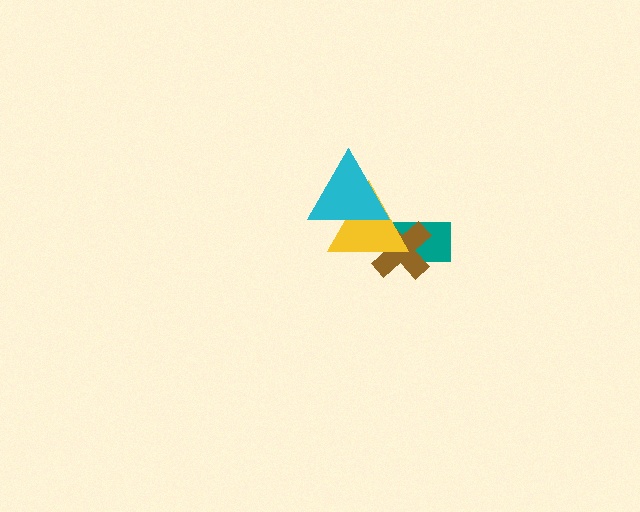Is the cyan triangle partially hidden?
No, no other shape covers it.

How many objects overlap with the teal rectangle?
2 objects overlap with the teal rectangle.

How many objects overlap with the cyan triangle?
1 object overlaps with the cyan triangle.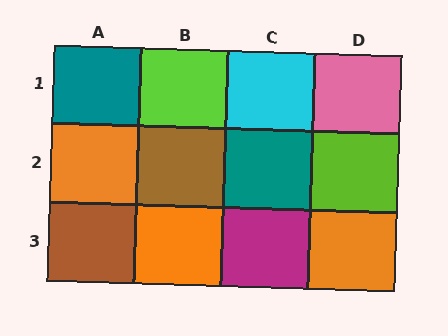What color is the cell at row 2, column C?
Teal.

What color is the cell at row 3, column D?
Orange.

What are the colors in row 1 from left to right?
Teal, lime, cyan, pink.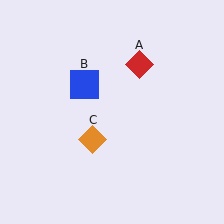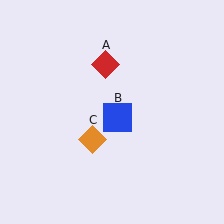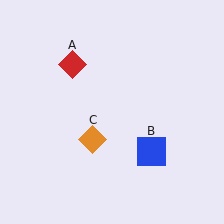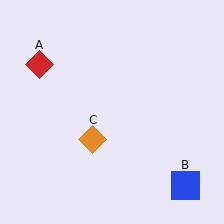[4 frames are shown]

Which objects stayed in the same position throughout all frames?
Orange diamond (object C) remained stationary.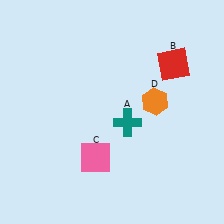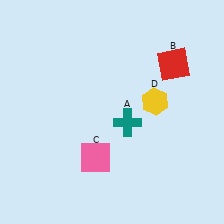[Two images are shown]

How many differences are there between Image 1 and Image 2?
There is 1 difference between the two images.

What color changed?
The hexagon (D) changed from orange in Image 1 to yellow in Image 2.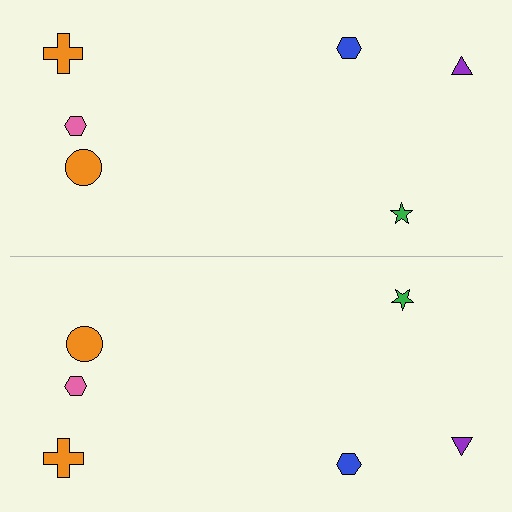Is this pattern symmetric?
Yes, this pattern has bilateral (reflection) symmetry.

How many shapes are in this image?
There are 12 shapes in this image.